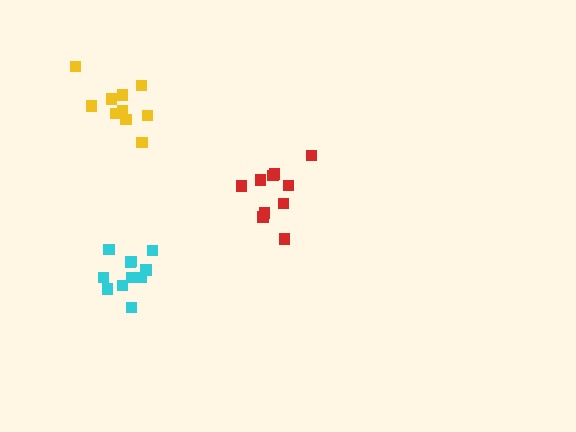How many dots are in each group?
Group 1: 10 dots, Group 2: 10 dots, Group 3: 11 dots (31 total).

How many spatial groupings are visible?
There are 3 spatial groupings.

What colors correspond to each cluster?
The clusters are colored: red, yellow, cyan.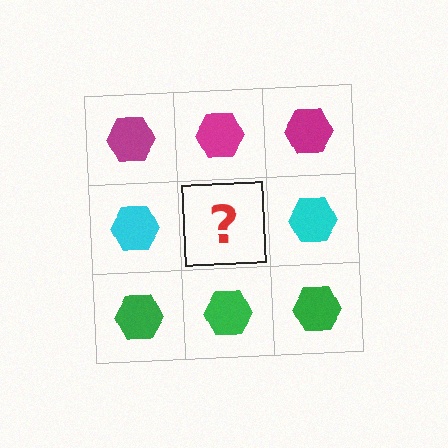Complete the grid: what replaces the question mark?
The question mark should be replaced with a cyan hexagon.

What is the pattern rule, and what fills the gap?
The rule is that each row has a consistent color. The gap should be filled with a cyan hexagon.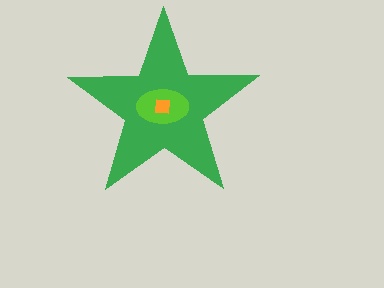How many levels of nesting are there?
3.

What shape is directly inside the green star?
The lime ellipse.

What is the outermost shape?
The green star.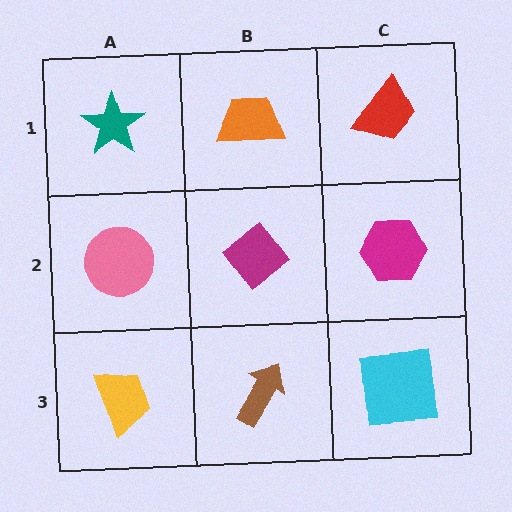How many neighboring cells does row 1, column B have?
3.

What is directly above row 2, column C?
A red trapezoid.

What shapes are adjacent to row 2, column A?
A teal star (row 1, column A), a yellow trapezoid (row 3, column A), a magenta diamond (row 2, column B).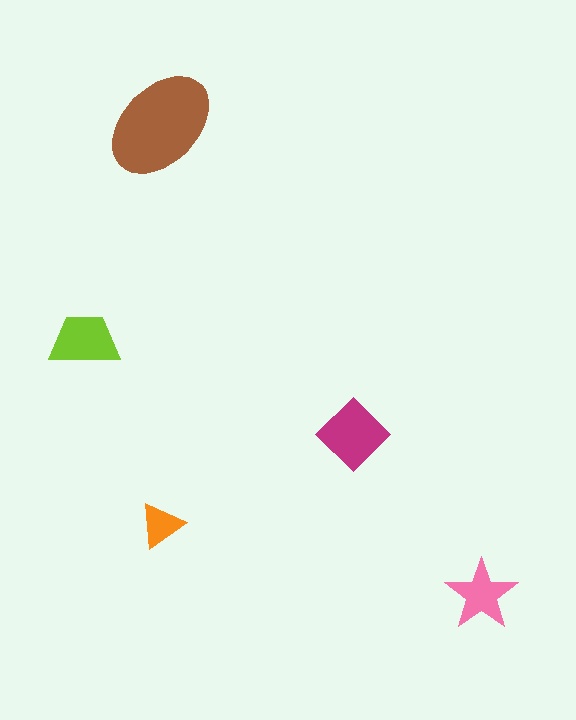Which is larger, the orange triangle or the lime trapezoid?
The lime trapezoid.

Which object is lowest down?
The pink star is bottommost.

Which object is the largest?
The brown ellipse.